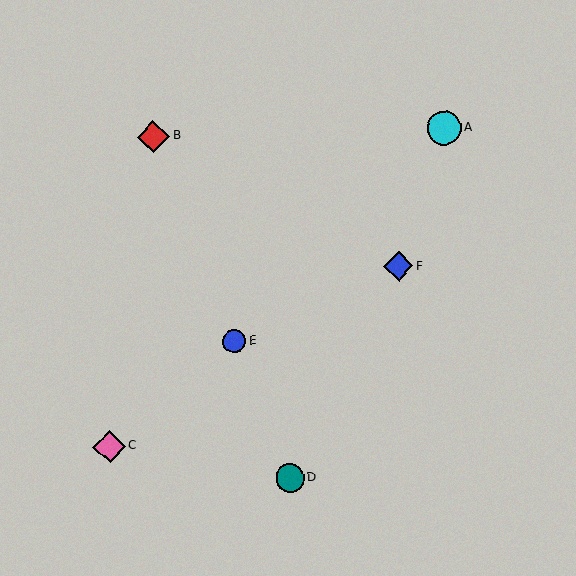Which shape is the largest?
The cyan circle (labeled A) is the largest.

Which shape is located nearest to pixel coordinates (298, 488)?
The teal circle (labeled D) at (290, 478) is nearest to that location.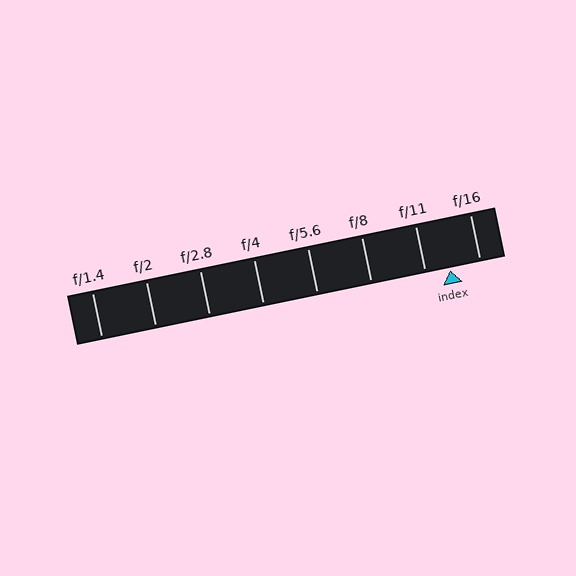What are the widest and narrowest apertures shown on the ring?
The widest aperture shown is f/1.4 and the narrowest is f/16.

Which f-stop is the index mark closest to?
The index mark is closest to f/11.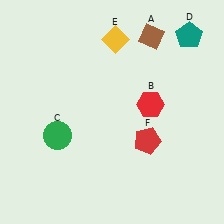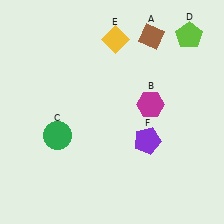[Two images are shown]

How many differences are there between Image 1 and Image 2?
There are 3 differences between the two images.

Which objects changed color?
B changed from red to magenta. D changed from teal to lime. F changed from red to purple.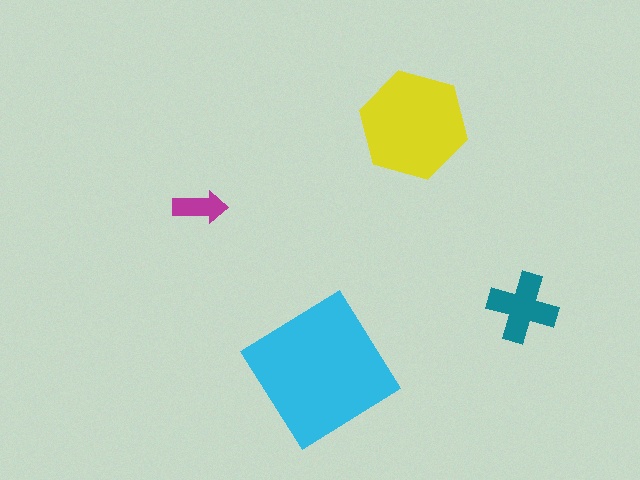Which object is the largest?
The cyan diamond.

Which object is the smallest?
The magenta arrow.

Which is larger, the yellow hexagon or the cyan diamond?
The cyan diamond.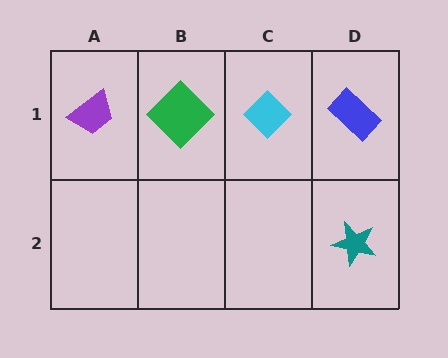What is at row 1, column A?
A purple trapezoid.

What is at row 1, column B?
A green diamond.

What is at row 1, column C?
A cyan diamond.